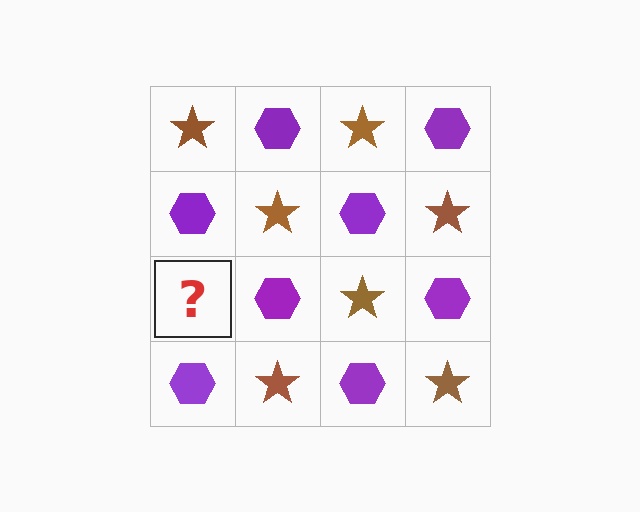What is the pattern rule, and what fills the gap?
The rule is that it alternates brown star and purple hexagon in a checkerboard pattern. The gap should be filled with a brown star.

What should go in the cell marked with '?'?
The missing cell should contain a brown star.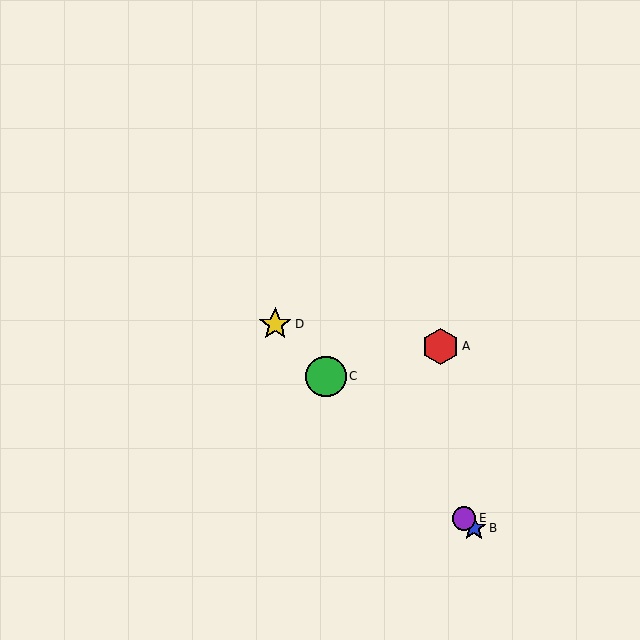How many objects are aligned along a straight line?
4 objects (B, C, D, E) are aligned along a straight line.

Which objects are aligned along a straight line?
Objects B, C, D, E are aligned along a straight line.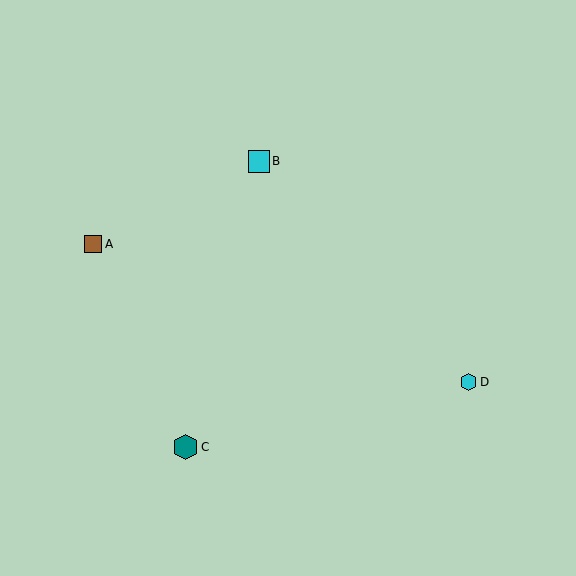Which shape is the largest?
The teal hexagon (labeled C) is the largest.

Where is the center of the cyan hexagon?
The center of the cyan hexagon is at (468, 382).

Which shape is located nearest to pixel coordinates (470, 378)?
The cyan hexagon (labeled D) at (468, 382) is nearest to that location.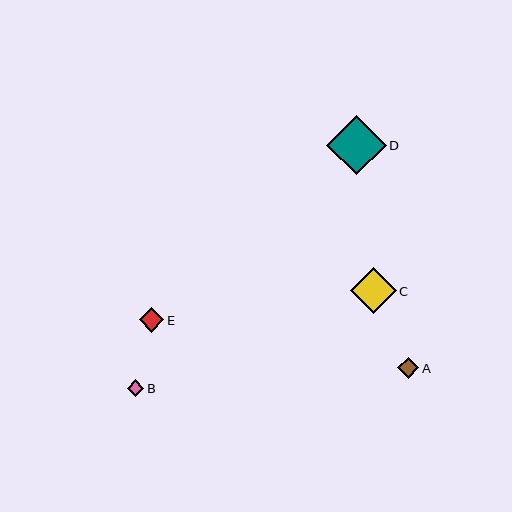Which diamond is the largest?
Diamond D is the largest with a size of approximately 59 pixels.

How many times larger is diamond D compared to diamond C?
Diamond D is approximately 1.3 times the size of diamond C.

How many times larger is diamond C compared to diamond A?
Diamond C is approximately 2.2 times the size of diamond A.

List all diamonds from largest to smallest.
From largest to smallest: D, C, E, A, B.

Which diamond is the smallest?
Diamond B is the smallest with a size of approximately 16 pixels.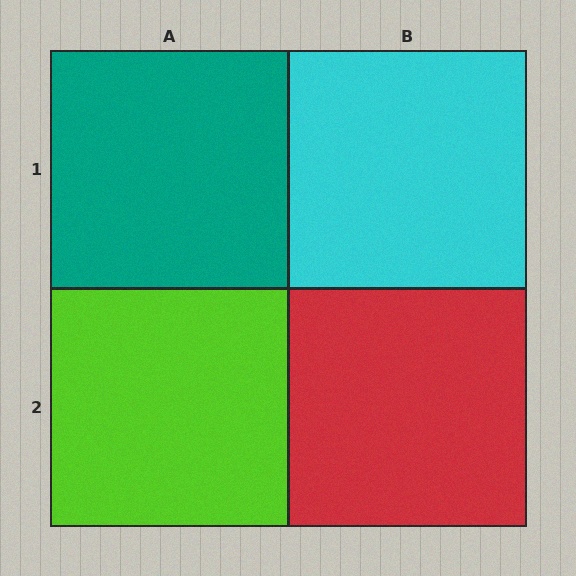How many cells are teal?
1 cell is teal.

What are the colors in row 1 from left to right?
Teal, cyan.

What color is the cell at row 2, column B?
Red.